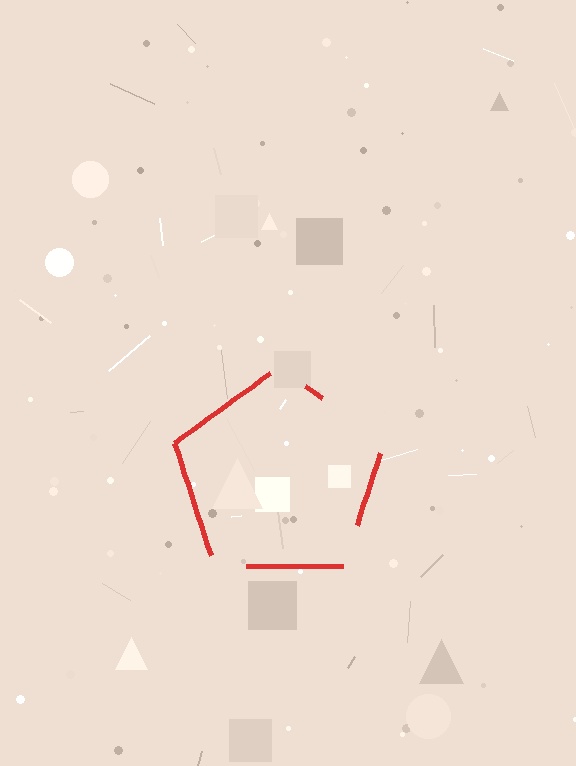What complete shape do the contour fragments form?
The contour fragments form a pentagon.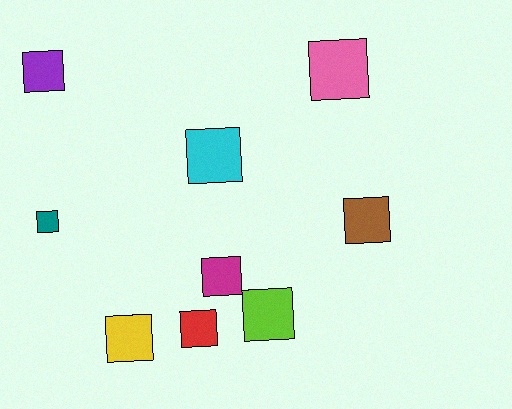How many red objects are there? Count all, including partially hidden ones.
There is 1 red object.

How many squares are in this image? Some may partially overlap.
There are 9 squares.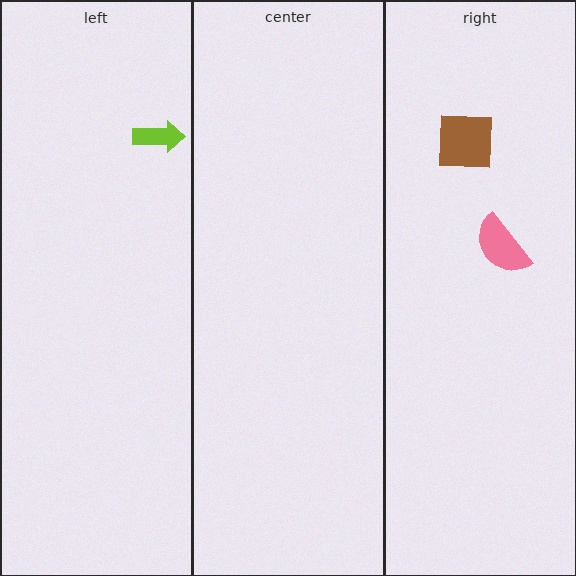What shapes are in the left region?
The lime arrow.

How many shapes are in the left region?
1.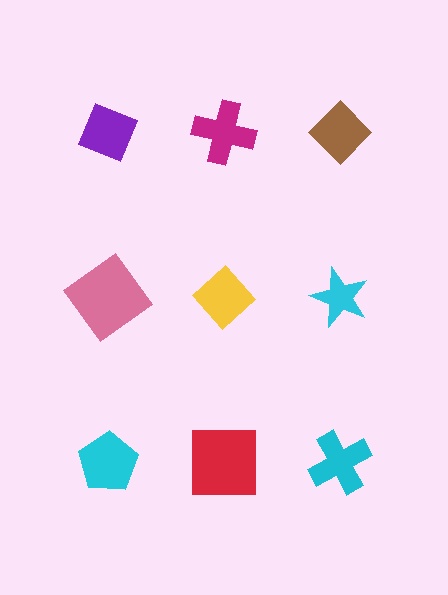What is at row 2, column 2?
A yellow diamond.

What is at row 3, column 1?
A cyan pentagon.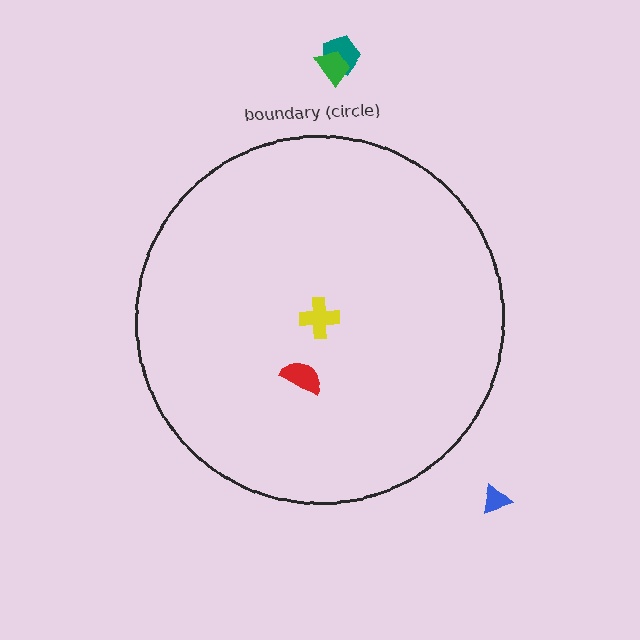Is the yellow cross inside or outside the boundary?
Inside.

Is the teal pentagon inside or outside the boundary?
Outside.